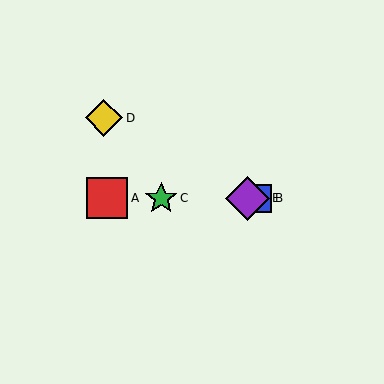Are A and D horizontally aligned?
No, A is at y≈198 and D is at y≈118.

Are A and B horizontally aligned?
Yes, both are at y≈198.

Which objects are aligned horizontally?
Objects A, B, C, E are aligned horizontally.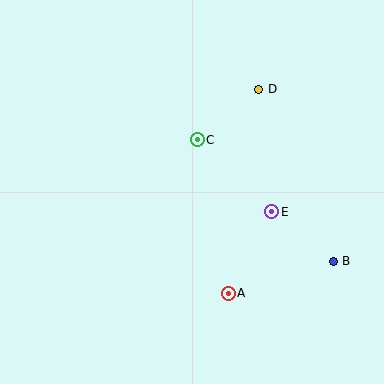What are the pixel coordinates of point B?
Point B is at (333, 261).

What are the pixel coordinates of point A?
Point A is at (228, 293).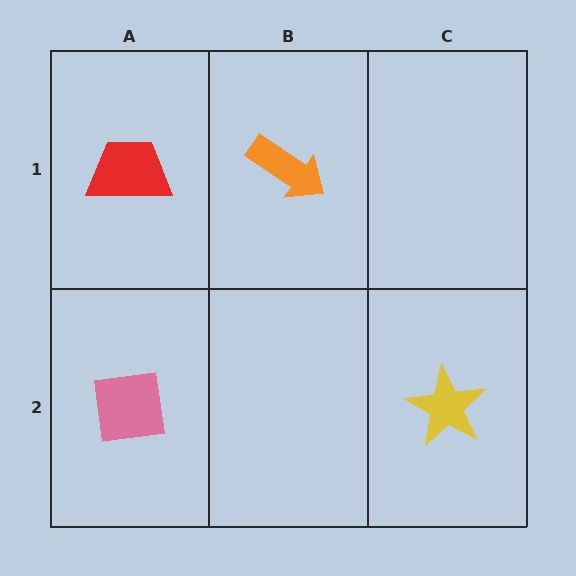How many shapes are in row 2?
2 shapes.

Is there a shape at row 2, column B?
No, that cell is empty.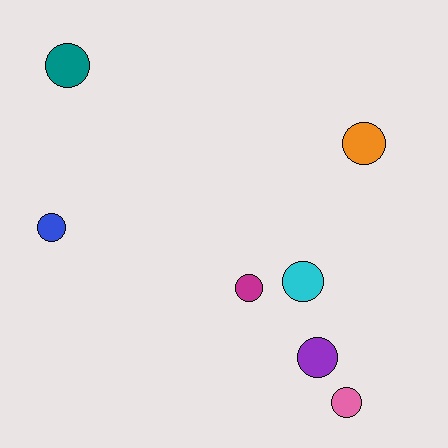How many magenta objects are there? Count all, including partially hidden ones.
There is 1 magenta object.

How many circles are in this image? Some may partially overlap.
There are 7 circles.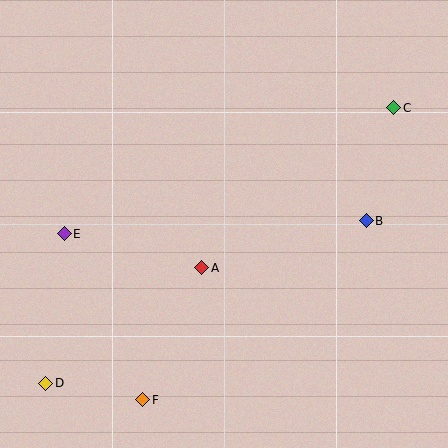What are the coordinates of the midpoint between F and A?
The midpoint between F and A is at (172, 334).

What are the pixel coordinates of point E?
Point E is at (64, 234).